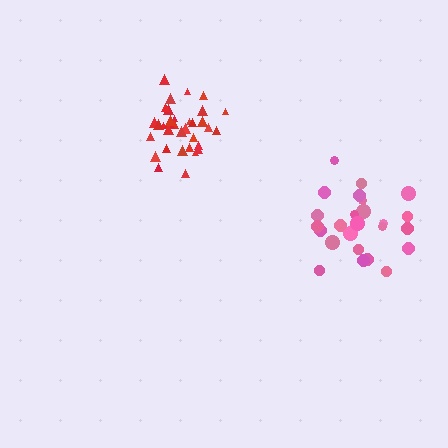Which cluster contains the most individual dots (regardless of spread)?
Red (34).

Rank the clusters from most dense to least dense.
red, pink.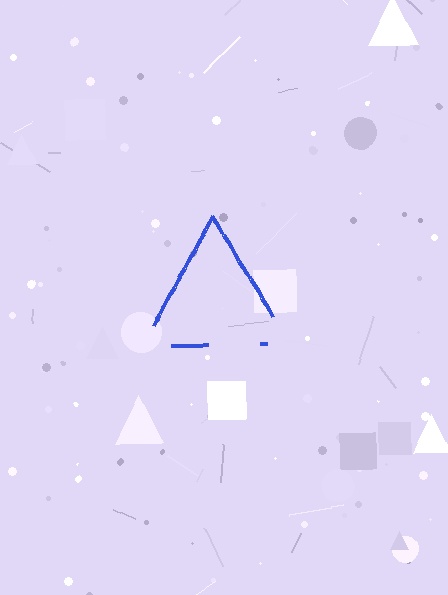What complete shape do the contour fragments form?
The contour fragments form a triangle.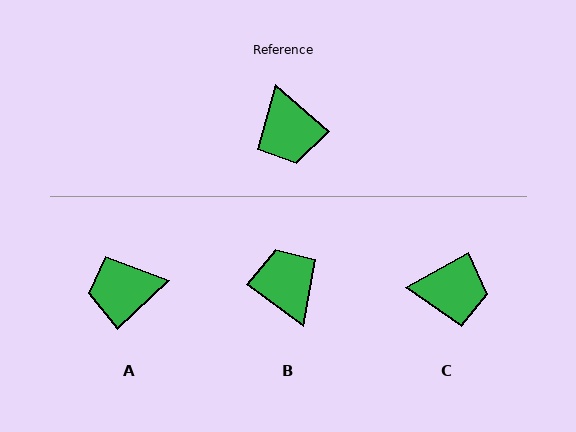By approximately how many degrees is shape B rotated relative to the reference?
Approximately 175 degrees clockwise.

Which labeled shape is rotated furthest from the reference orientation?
B, about 175 degrees away.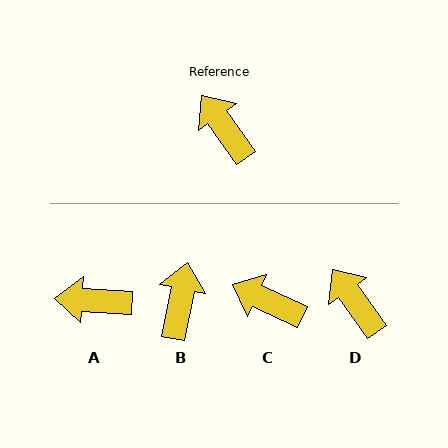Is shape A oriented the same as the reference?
No, it is off by about 51 degrees.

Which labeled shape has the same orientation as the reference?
D.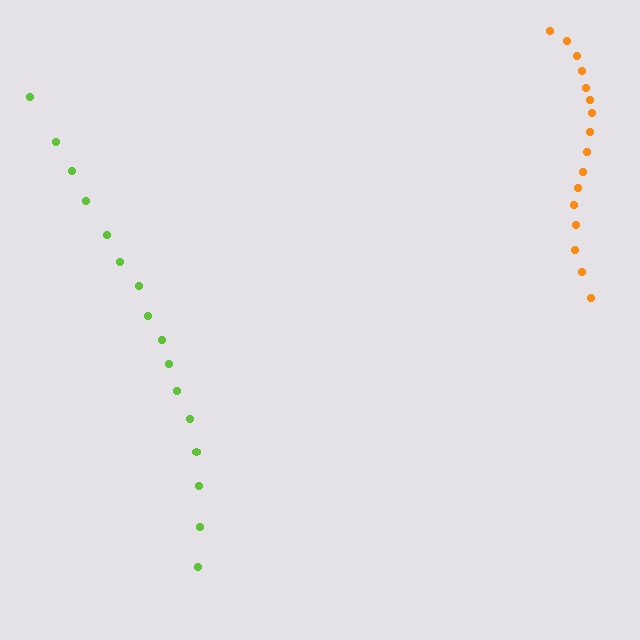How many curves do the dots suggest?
There are 2 distinct paths.